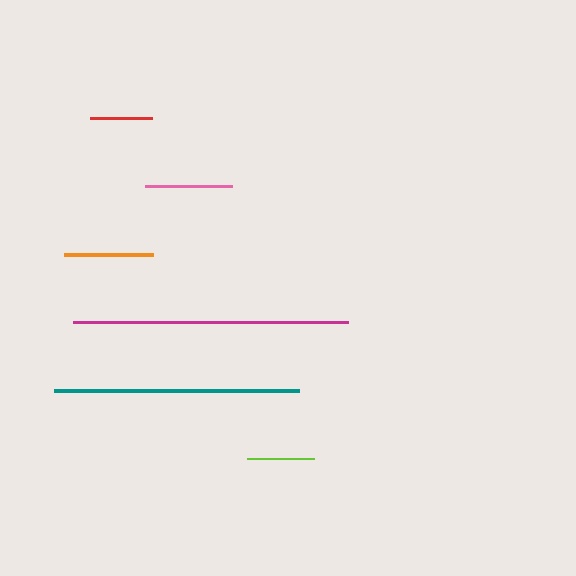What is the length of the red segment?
The red segment is approximately 62 pixels long.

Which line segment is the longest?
The magenta line is the longest at approximately 275 pixels.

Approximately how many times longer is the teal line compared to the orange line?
The teal line is approximately 2.7 times the length of the orange line.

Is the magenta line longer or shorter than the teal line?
The magenta line is longer than the teal line.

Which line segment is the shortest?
The red line is the shortest at approximately 62 pixels.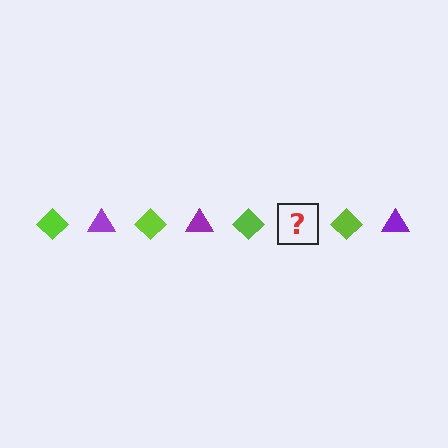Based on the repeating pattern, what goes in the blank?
The blank should be a purple triangle.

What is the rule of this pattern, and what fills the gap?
The rule is that the pattern alternates between lime diamond and purple triangle. The gap should be filled with a purple triangle.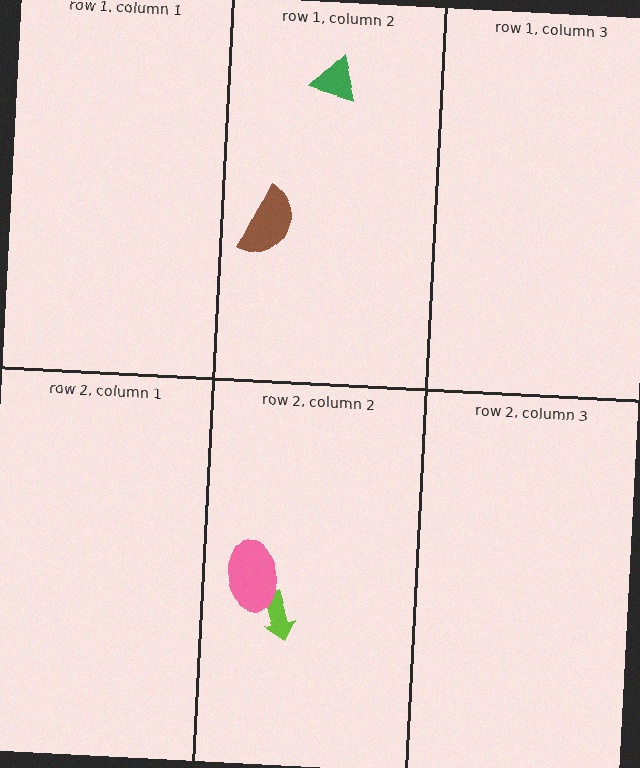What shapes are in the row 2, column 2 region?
The lime arrow, the pink ellipse.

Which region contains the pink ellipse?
The row 2, column 2 region.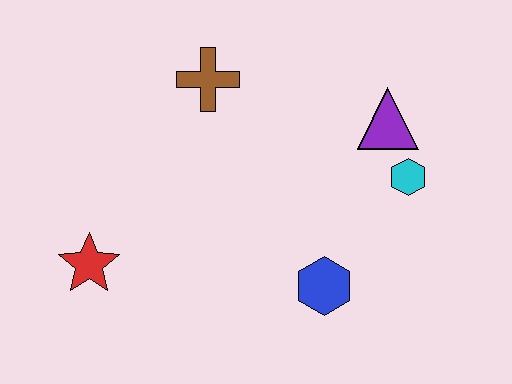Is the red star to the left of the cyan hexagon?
Yes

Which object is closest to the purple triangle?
The cyan hexagon is closest to the purple triangle.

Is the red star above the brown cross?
No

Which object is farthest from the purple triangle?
The red star is farthest from the purple triangle.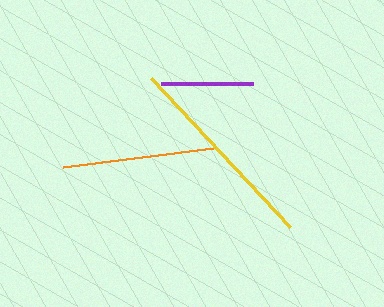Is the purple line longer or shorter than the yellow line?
The yellow line is longer than the purple line.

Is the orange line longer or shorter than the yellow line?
The yellow line is longer than the orange line.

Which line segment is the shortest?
The purple line is the shortest at approximately 92 pixels.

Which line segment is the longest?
The yellow line is the longest at approximately 204 pixels.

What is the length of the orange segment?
The orange segment is approximately 151 pixels long.